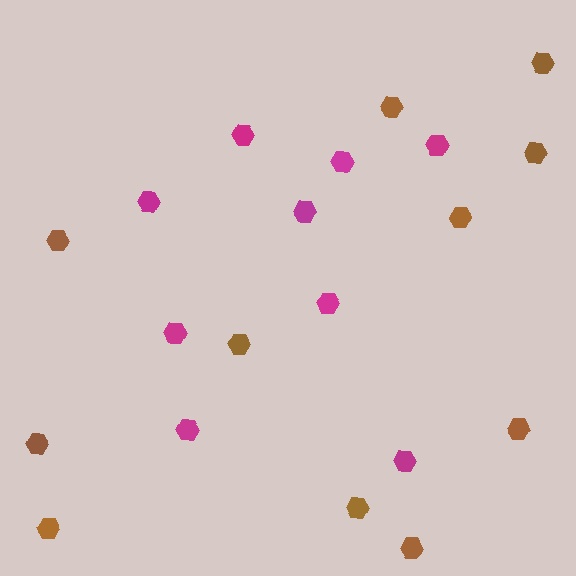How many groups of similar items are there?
There are 2 groups: one group of magenta hexagons (9) and one group of brown hexagons (11).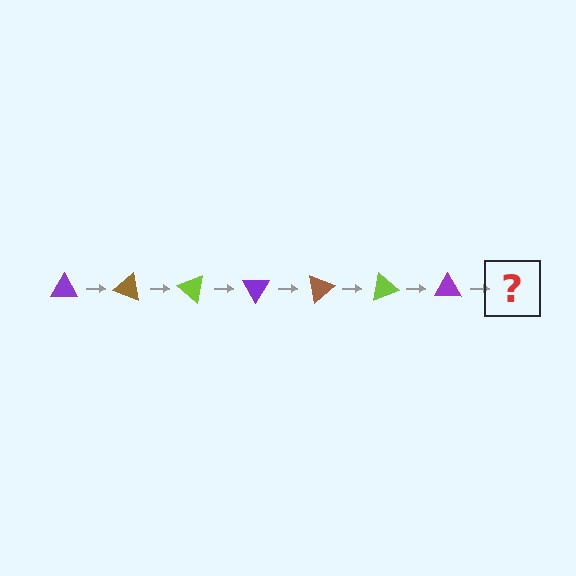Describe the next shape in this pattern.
It should be a brown triangle, rotated 140 degrees from the start.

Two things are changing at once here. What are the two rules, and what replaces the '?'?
The two rules are that it rotates 20 degrees each step and the color cycles through purple, brown, and lime. The '?' should be a brown triangle, rotated 140 degrees from the start.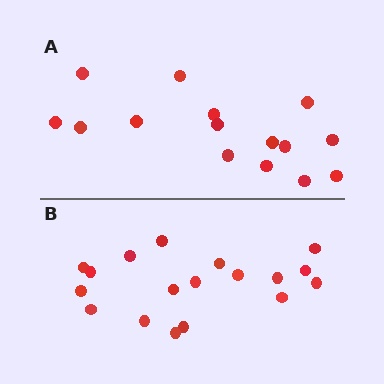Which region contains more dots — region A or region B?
Region B (the bottom region) has more dots.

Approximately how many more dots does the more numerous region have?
Region B has just a few more — roughly 2 or 3 more dots than region A.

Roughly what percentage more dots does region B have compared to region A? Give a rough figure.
About 20% more.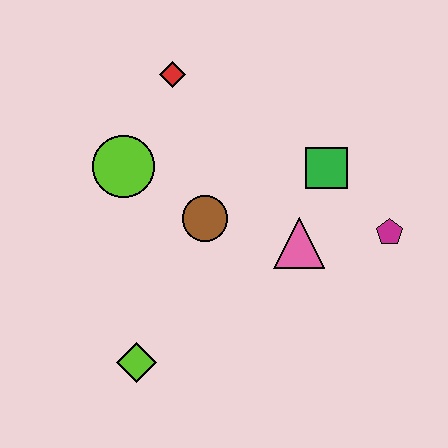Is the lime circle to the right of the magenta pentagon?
No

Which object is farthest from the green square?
The lime diamond is farthest from the green square.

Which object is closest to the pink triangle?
The green square is closest to the pink triangle.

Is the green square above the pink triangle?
Yes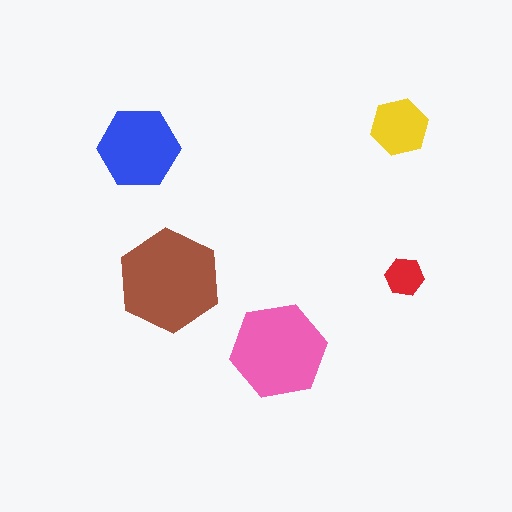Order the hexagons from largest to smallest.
the brown one, the pink one, the blue one, the yellow one, the red one.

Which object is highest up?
The yellow hexagon is topmost.